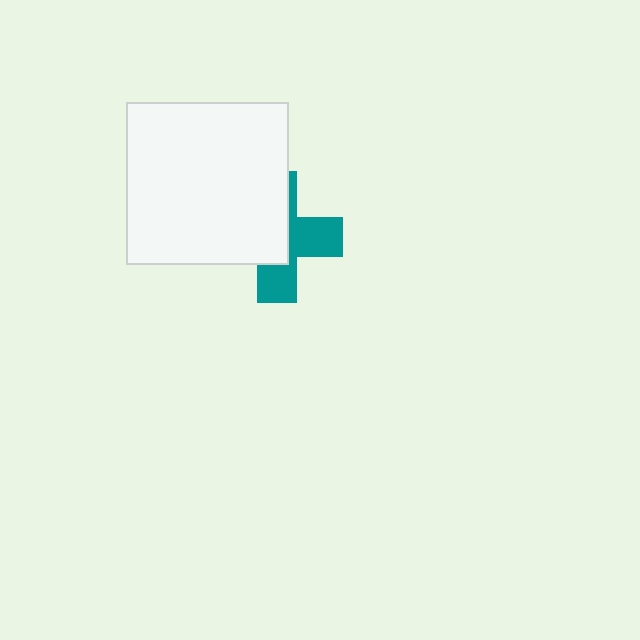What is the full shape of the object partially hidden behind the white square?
The partially hidden object is a teal cross.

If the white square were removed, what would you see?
You would see the complete teal cross.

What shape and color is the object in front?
The object in front is a white square.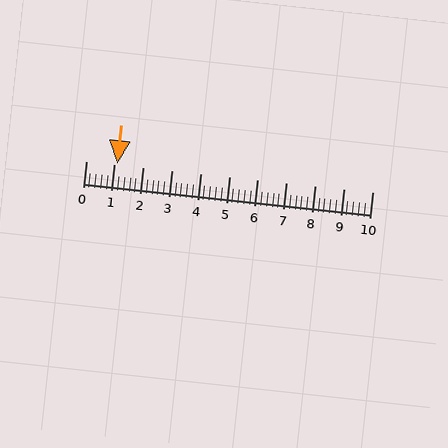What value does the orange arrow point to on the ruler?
The orange arrow points to approximately 1.1.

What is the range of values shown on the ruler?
The ruler shows values from 0 to 10.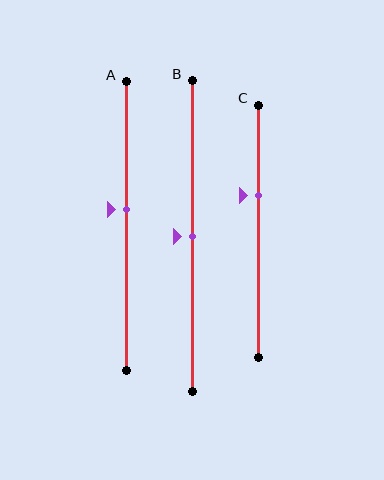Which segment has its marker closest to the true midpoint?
Segment B has its marker closest to the true midpoint.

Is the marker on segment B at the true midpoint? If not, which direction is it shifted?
Yes, the marker on segment B is at the true midpoint.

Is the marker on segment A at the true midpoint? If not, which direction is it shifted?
No, the marker on segment A is shifted upward by about 6% of the segment length.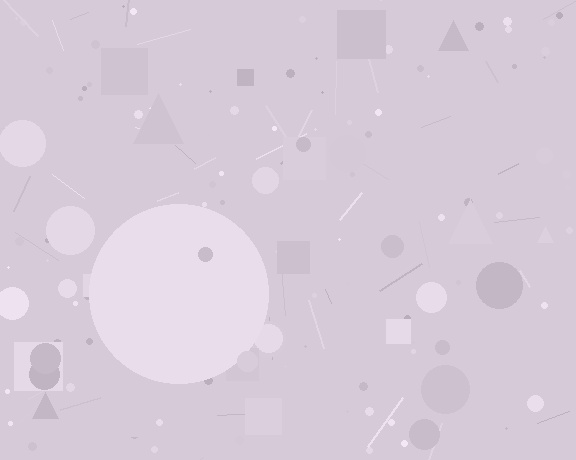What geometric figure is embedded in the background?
A circle is embedded in the background.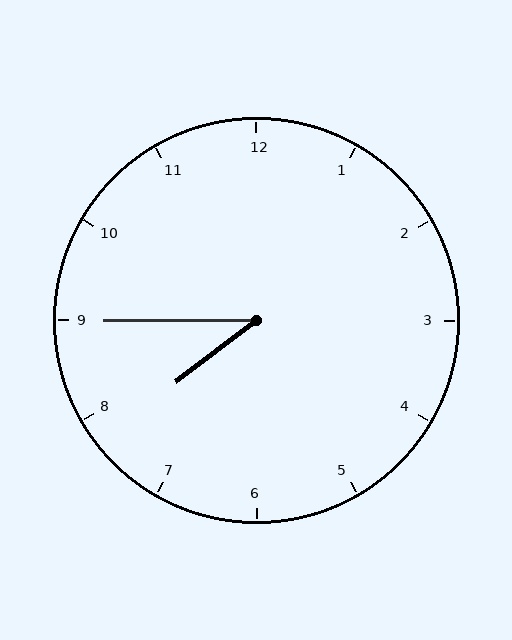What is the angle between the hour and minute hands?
Approximately 38 degrees.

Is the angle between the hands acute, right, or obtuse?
It is acute.